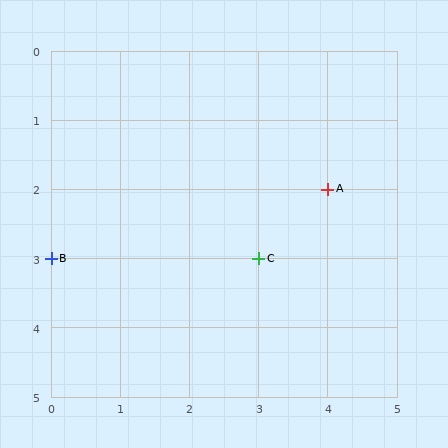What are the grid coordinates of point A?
Point A is at grid coordinates (4, 2).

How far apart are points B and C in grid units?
Points B and C are 3 columns apart.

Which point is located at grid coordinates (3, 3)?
Point C is at (3, 3).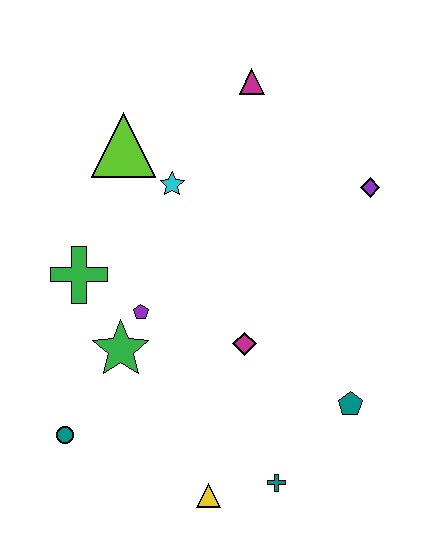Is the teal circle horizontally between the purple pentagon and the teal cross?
No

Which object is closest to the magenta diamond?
The purple pentagon is closest to the magenta diamond.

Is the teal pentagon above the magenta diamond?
No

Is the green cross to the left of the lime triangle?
Yes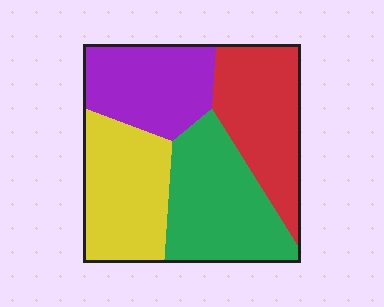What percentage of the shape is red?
Red takes up about one quarter (1/4) of the shape.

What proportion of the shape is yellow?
Yellow covers 25% of the shape.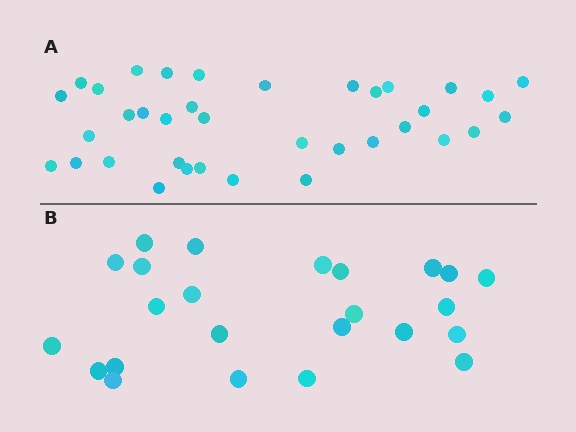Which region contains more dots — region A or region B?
Region A (the top region) has more dots.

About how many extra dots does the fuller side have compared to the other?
Region A has roughly 12 or so more dots than region B.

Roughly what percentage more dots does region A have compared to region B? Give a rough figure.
About 50% more.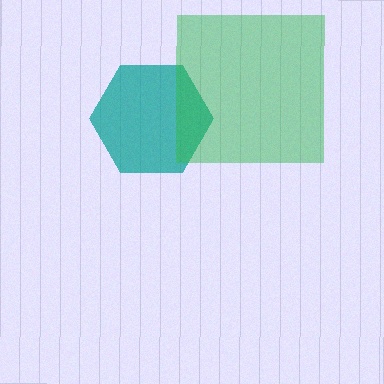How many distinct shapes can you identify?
There are 2 distinct shapes: a teal hexagon, a green square.